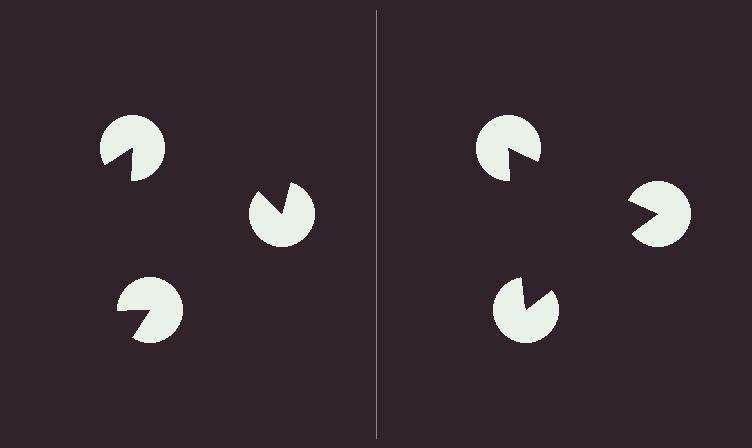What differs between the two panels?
The pac-man discs are positioned identically on both sides; only the wedge orientations differ. On the right they align to a triangle; on the left they are misaligned.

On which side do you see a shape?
An illusory triangle appears on the right side. On the left side the wedge cuts are rotated, so no coherent shape forms.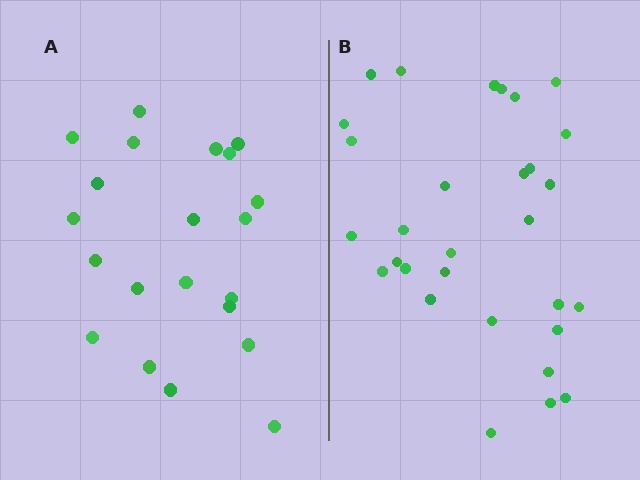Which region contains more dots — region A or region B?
Region B (the right region) has more dots.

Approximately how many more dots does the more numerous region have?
Region B has roughly 8 or so more dots than region A.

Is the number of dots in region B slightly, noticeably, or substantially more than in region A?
Region B has noticeably more, but not dramatically so. The ratio is roughly 1.4 to 1.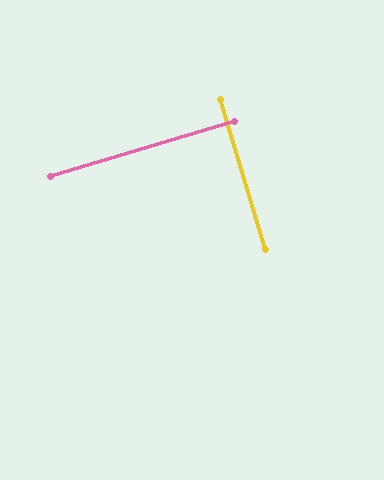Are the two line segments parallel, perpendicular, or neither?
Perpendicular — they meet at approximately 90°.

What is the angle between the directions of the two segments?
Approximately 90 degrees.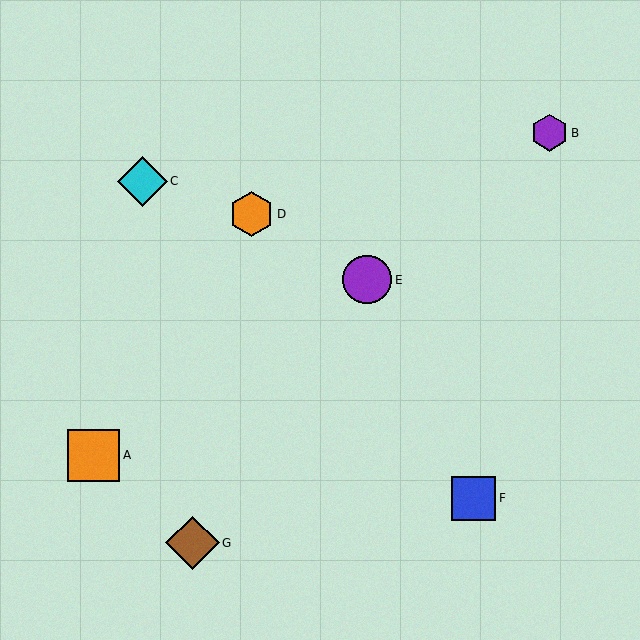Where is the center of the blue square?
The center of the blue square is at (473, 498).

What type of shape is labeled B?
Shape B is a purple hexagon.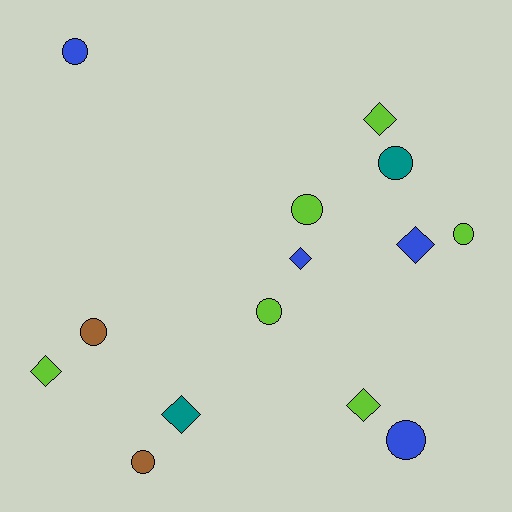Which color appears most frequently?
Lime, with 6 objects.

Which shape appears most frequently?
Circle, with 8 objects.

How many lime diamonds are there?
There are 3 lime diamonds.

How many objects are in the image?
There are 14 objects.